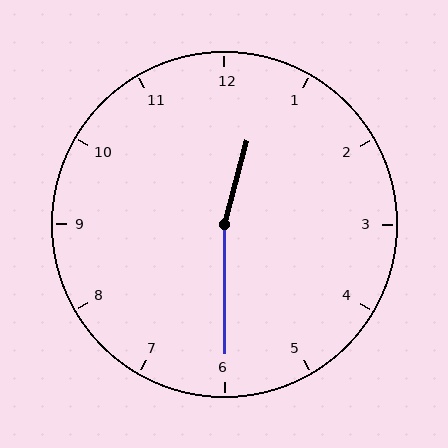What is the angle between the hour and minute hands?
Approximately 165 degrees.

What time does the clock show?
12:30.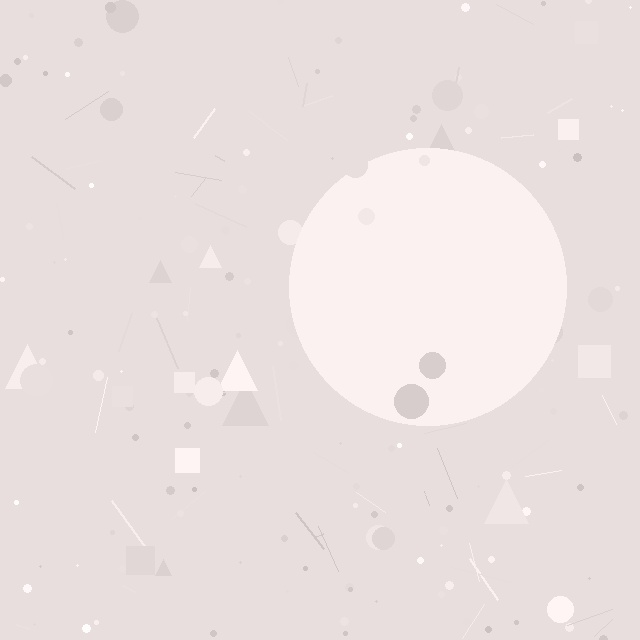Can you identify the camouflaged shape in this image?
The camouflaged shape is a circle.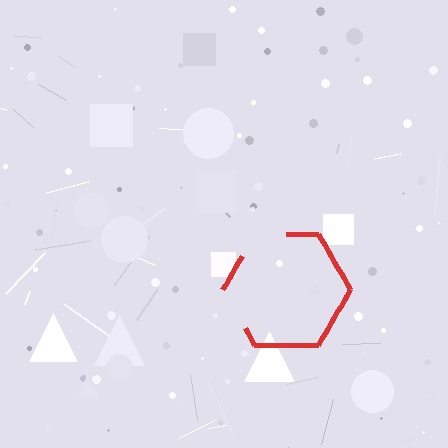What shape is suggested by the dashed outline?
The dashed outline suggests a hexagon.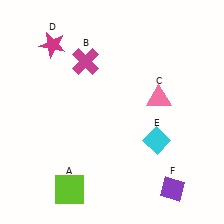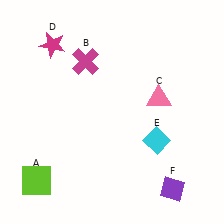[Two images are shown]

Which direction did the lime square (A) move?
The lime square (A) moved left.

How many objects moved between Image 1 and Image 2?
1 object moved between the two images.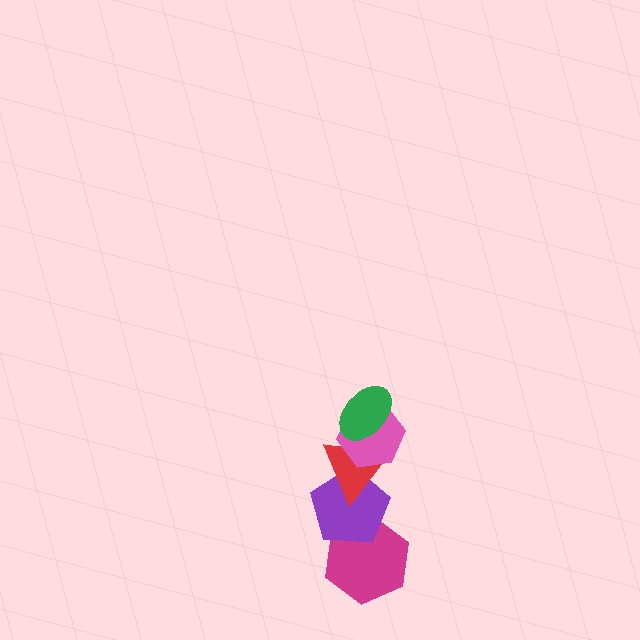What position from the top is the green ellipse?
The green ellipse is 1st from the top.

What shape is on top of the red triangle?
The pink hexagon is on top of the red triangle.